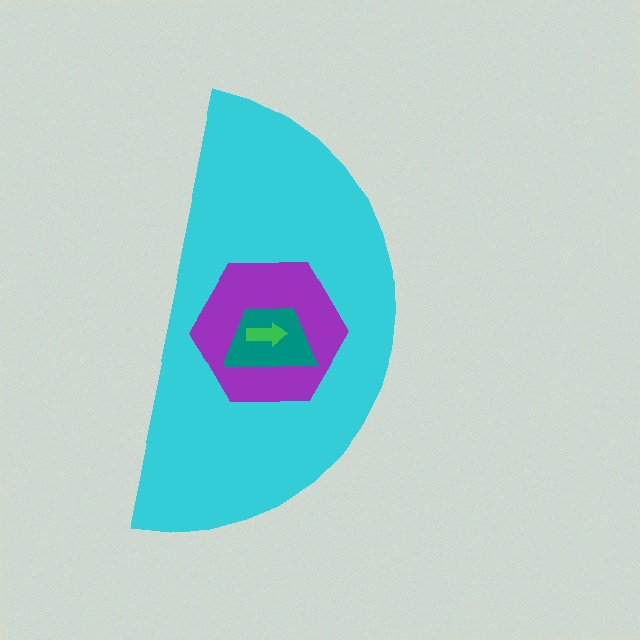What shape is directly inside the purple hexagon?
The teal trapezoid.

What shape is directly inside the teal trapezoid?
The green arrow.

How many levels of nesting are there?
4.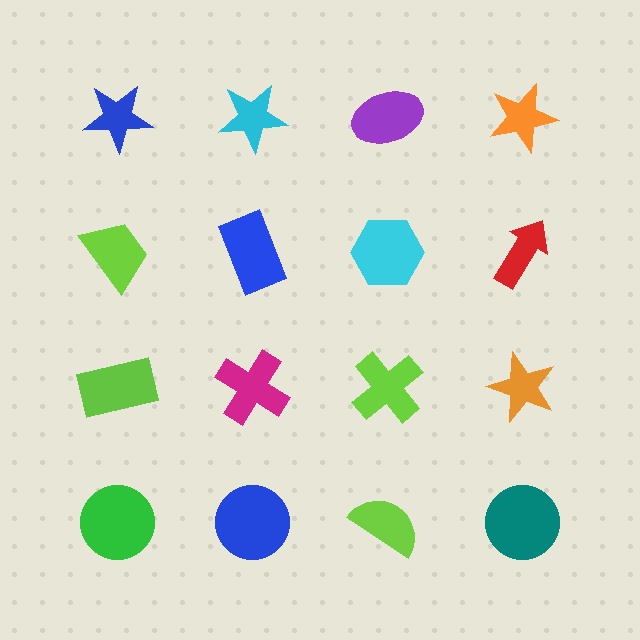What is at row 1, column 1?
A blue star.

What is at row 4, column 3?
A lime semicircle.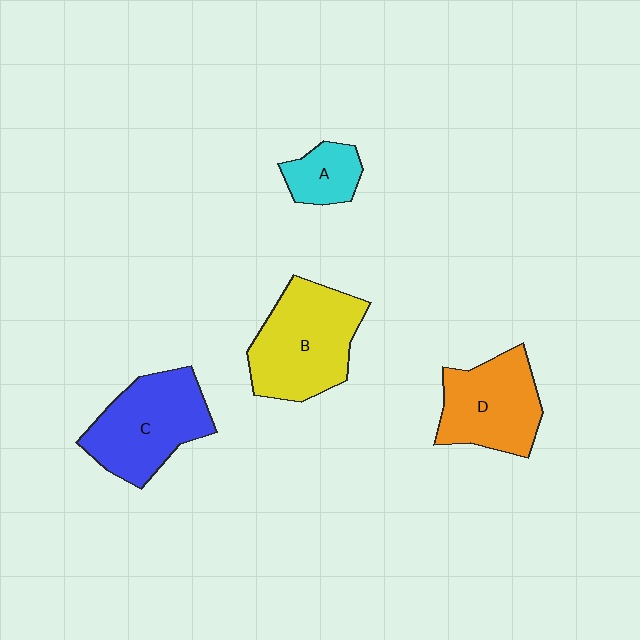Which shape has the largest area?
Shape B (yellow).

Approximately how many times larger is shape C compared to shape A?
Approximately 2.4 times.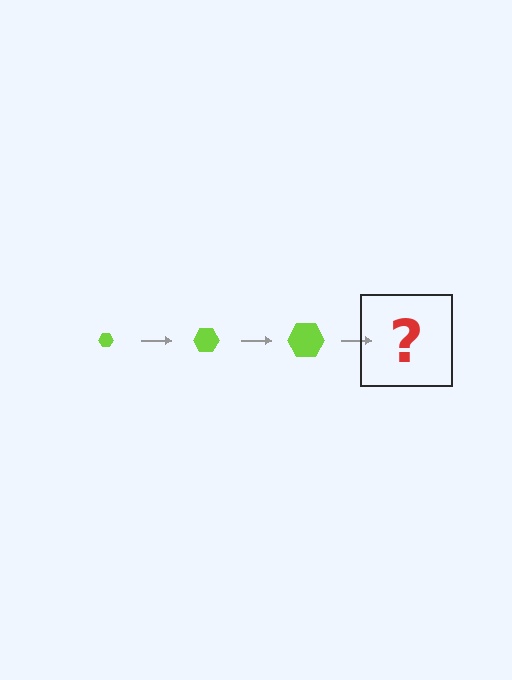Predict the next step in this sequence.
The next step is a lime hexagon, larger than the previous one.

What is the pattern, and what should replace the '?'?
The pattern is that the hexagon gets progressively larger each step. The '?' should be a lime hexagon, larger than the previous one.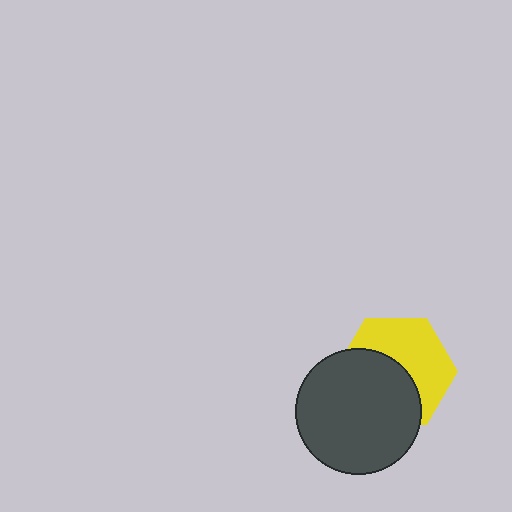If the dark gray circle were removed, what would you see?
You would see the complete yellow hexagon.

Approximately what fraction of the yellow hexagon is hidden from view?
Roughly 49% of the yellow hexagon is hidden behind the dark gray circle.